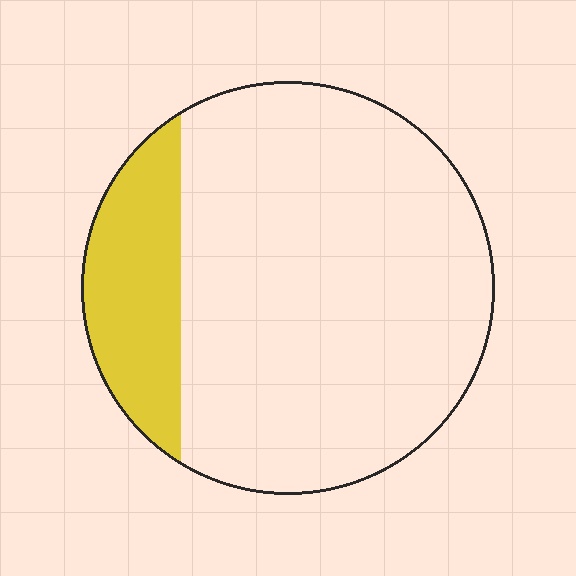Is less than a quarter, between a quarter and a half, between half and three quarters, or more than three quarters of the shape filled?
Less than a quarter.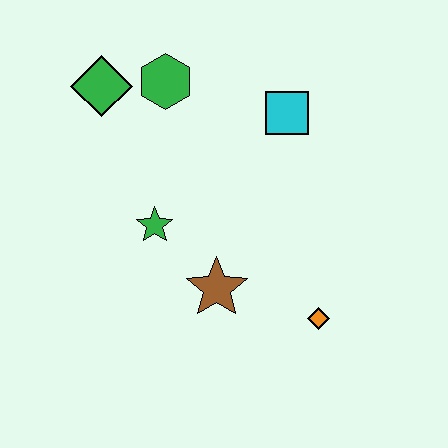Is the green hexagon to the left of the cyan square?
Yes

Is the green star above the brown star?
Yes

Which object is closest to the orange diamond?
The brown star is closest to the orange diamond.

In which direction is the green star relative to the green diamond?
The green star is below the green diamond.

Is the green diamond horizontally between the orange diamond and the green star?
No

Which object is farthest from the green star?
The orange diamond is farthest from the green star.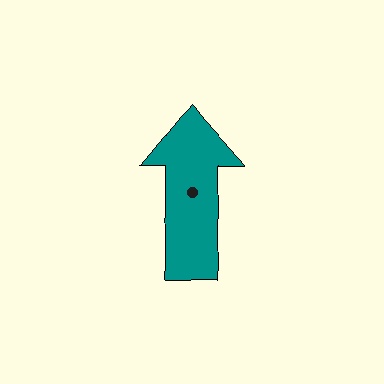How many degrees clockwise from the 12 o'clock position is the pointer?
Approximately 359 degrees.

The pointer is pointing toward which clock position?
Roughly 12 o'clock.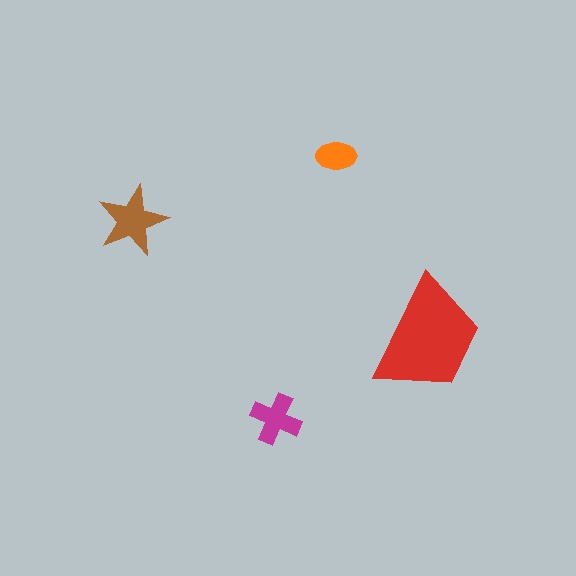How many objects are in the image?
There are 4 objects in the image.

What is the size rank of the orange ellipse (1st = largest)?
4th.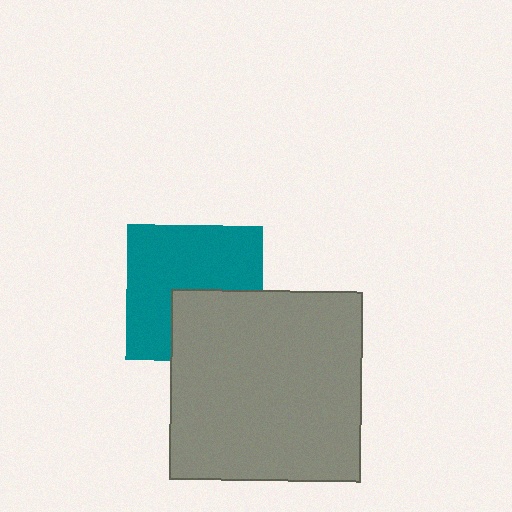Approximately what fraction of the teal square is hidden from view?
Roughly 36% of the teal square is hidden behind the gray square.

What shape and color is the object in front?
The object in front is a gray square.